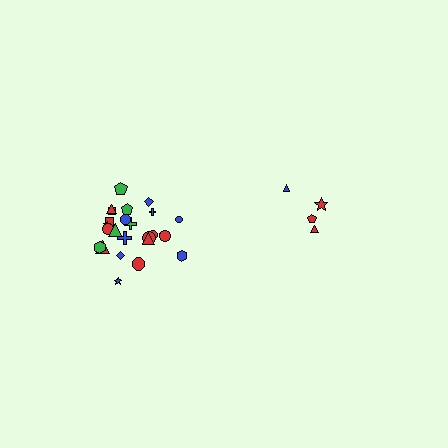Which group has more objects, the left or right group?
The left group.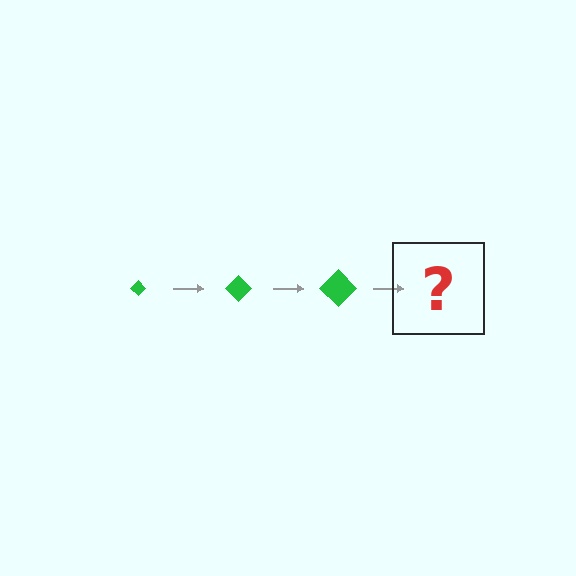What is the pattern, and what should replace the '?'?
The pattern is that the diamond gets progressively larger each step. The '?' should be a green diamond, larger than the previous one.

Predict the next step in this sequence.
The next step is a green diamond, larger than the previous one.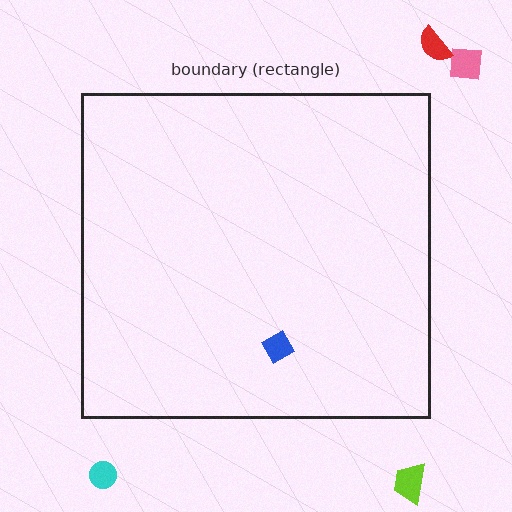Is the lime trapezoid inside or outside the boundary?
Outside.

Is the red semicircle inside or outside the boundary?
Outside.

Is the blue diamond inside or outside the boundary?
Inside.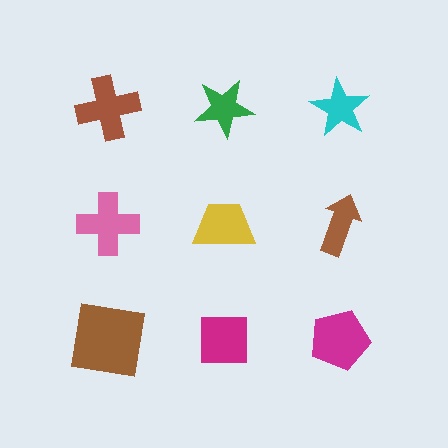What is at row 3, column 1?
A brown square.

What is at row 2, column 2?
A yellow trapezoid.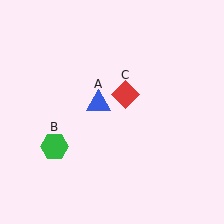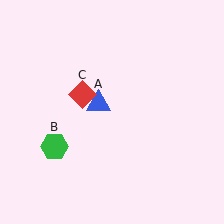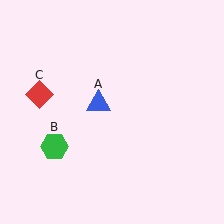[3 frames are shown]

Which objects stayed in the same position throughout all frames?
Blue triangle (object A) and green hexagon (object B) remained stationary.